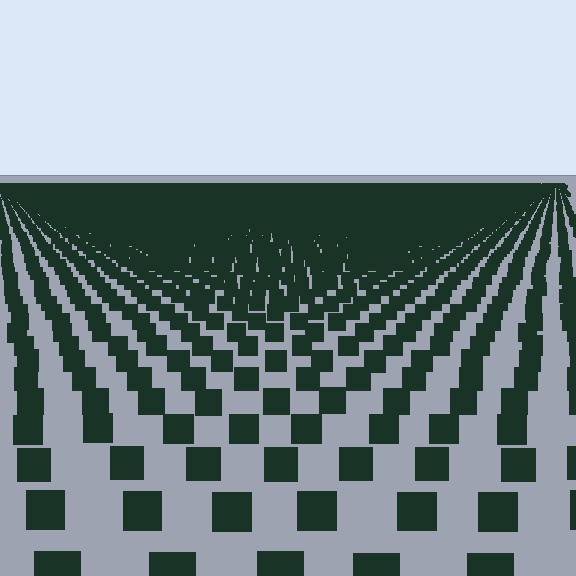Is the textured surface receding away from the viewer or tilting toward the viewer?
The surface is receding away from the viewer. Texture elements get smaller and denser toward the top.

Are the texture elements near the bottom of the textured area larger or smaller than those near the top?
Larger. Near the bottom, elements are closer to the viewer and appear at a bigger on-screen size.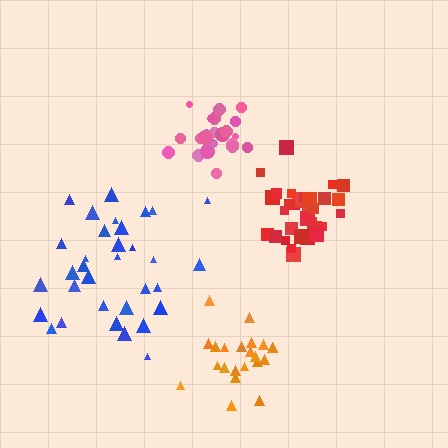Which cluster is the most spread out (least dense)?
Blue.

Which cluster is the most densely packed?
Red.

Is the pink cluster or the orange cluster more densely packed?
Pink.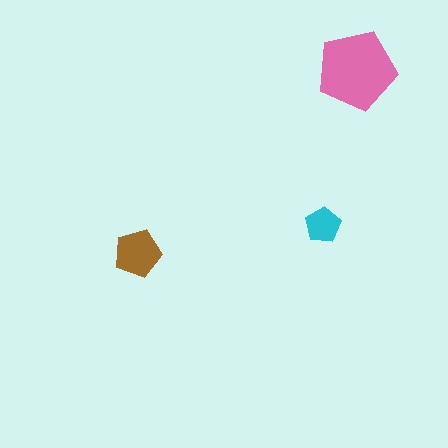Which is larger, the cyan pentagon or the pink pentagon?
The pink one.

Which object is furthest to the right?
The pink pentagon is rightmost.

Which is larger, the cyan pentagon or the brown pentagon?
The brown one.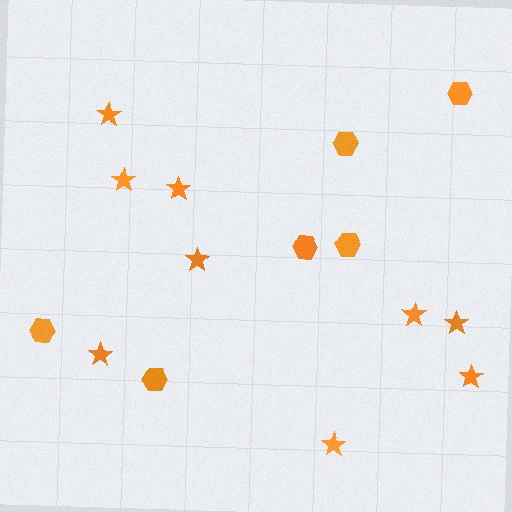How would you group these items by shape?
There are 2 groups: one group of hexagons (6) and one group of stars (9).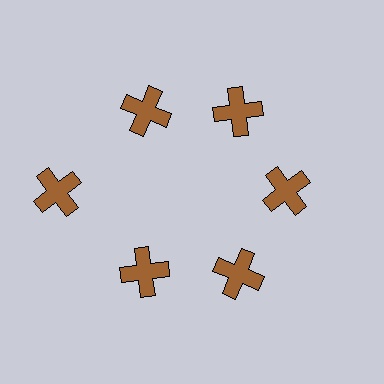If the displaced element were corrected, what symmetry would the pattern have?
It would have 6-fold rotational symmetry — the pattern would map onto itself every 60 degrees.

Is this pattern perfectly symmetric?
No. The 6 brown crosses are arranged in a ring, but one element near the 9 o'clock position is pushed outward from the center, breaking the 6-fold rotational symmetry.